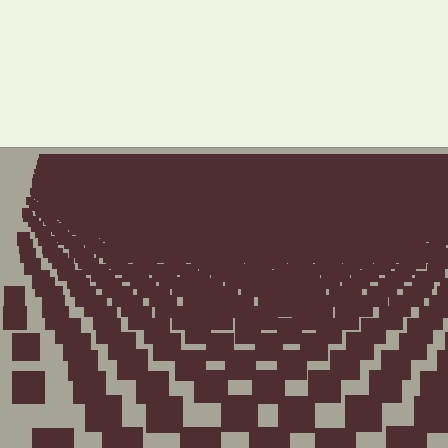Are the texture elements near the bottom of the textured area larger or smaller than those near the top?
Larger. Near the bottom, elements are closer to the viewer and appear at a bigger on-screen size.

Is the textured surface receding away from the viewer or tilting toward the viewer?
The surface is receding away from the viewer. Texture elements get smaller and denser toward the top.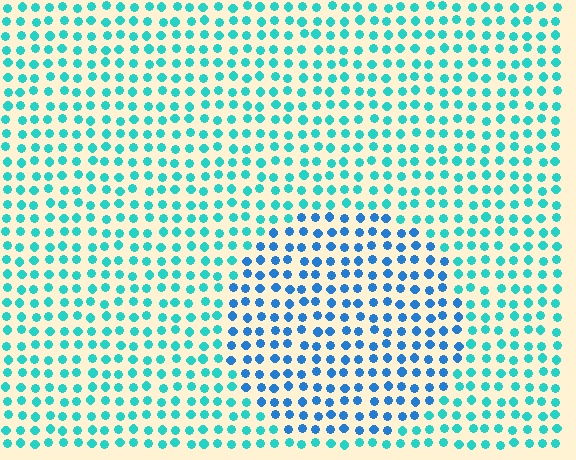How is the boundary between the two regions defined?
The boundary is defined purely by a slight shift in hue (about 34 degrees). Spacing, size, and orientation are identical on both sides.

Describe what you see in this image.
The image is filled with small cyan elements in a uniform arrangement. A circle-shaped region is visible where the elements are tinted to a slightly different hue, forming a subtle color boundary.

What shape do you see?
I see a circle.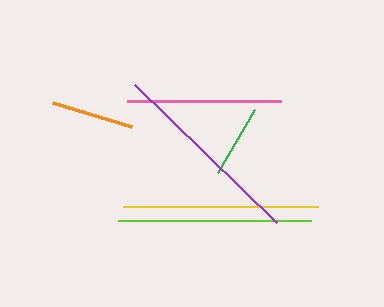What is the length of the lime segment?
The lime segment is approximately 193 pixels long.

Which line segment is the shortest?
The green line is the shortest at approximately 73 pixels.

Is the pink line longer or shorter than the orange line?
The pink line is longer than the orange line.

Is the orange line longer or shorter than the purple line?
The purple line is longer than the orange line.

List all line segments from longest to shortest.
From longest to shortest: purple, yellow, lime, pink, orange, green.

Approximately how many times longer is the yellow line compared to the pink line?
The yellow line is approximately 1.3 times the length of the pink line.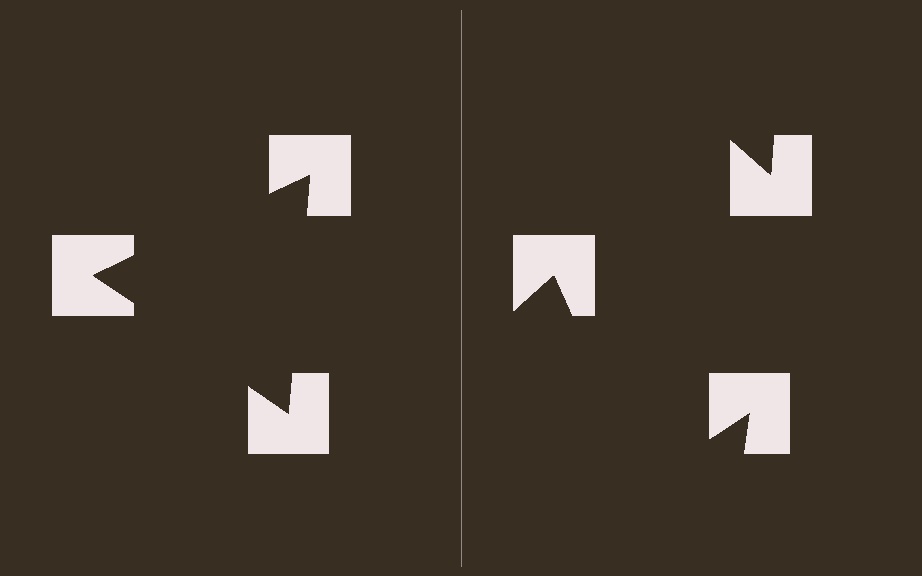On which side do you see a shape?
An illusory triangle appears on the left side. On the right side the wedge cuts are rotated, so no coherent shape forms.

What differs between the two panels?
The notched squares are positioned identically on both sides; only the wedge orientations differ. On the left they align to a triangle; on the right they are misaligned.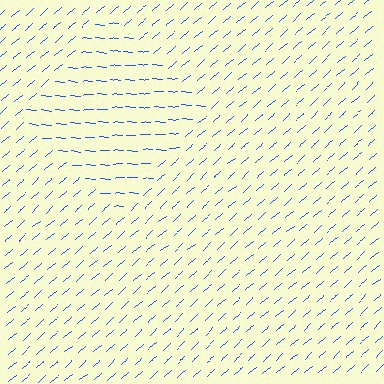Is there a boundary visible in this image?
Yes, there is a texture boundary formed by a change in line orientation.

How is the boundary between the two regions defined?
The boundary is defined purely by a change in line orientation (approximately 45 degrees difference). All lines are the same color and thickness.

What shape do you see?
I see a diamond.